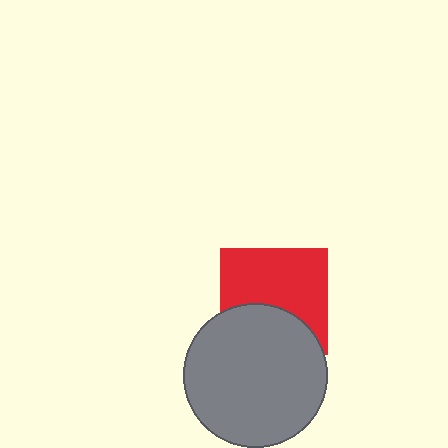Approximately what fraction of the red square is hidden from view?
Roughly 38% of the red square is hidden behind the gray circle.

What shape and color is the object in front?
The object in front is a gray circle.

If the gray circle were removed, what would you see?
You would see the complete red square.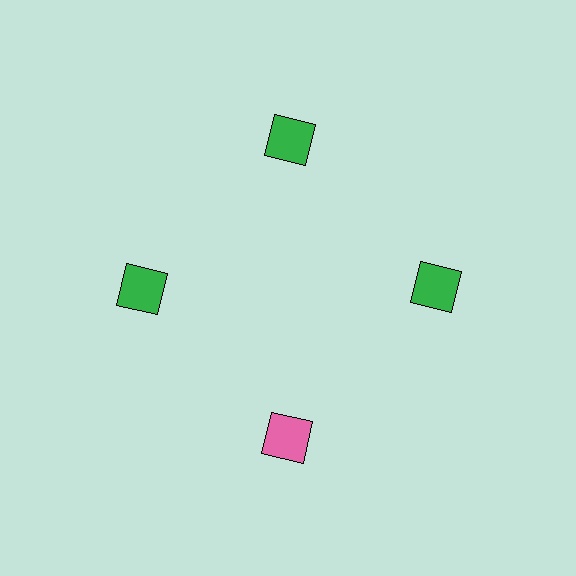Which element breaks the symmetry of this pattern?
The pink square at roughly the 6 o'clock position breaks the symmetry. All other shapes are green squares.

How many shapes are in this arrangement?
There are 4 shapes arranged in a ring pattern.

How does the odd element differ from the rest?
It has a different color: pink instead of green.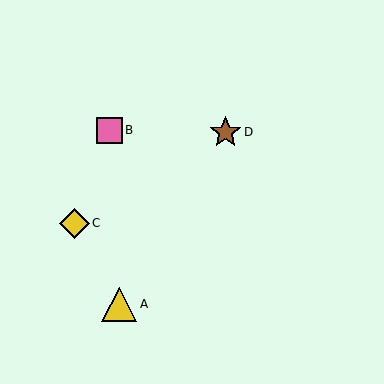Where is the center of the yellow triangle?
The center of the yellow triangle is at (119, 304).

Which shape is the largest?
The yellow triangle (labeled A) is the largest.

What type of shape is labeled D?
Shape D is a brown star.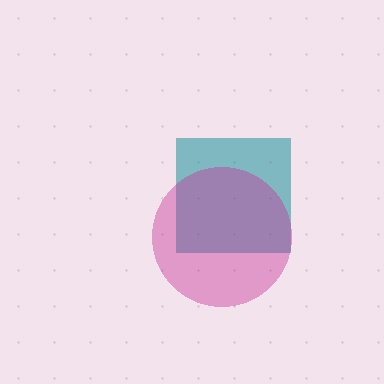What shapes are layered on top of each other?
The layered shapes are: a teal square, a magenta circle.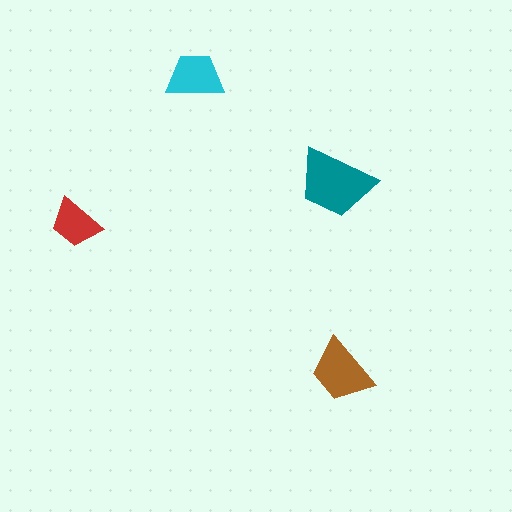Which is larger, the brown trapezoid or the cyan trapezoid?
The brown one.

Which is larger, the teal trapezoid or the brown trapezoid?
The teal one.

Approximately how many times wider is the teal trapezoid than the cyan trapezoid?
About 1.5 times wider.